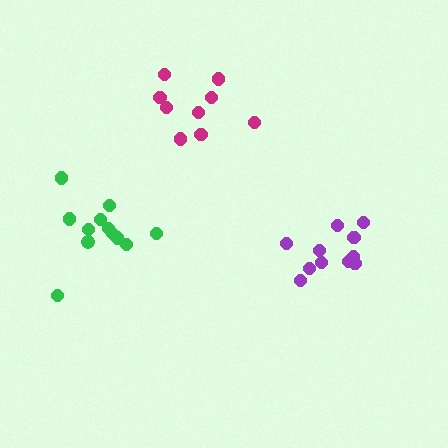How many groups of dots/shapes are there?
There are 3 groups.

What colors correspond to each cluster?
The clusters are colored: magenta, green, purple.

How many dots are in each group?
Group 1: 9 dots, Group 2: 12 dots, Group 3: 11 dots (32 total).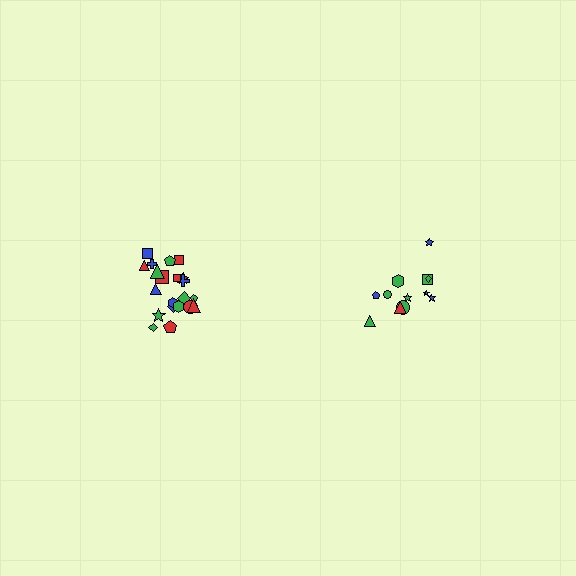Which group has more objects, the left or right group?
The left group.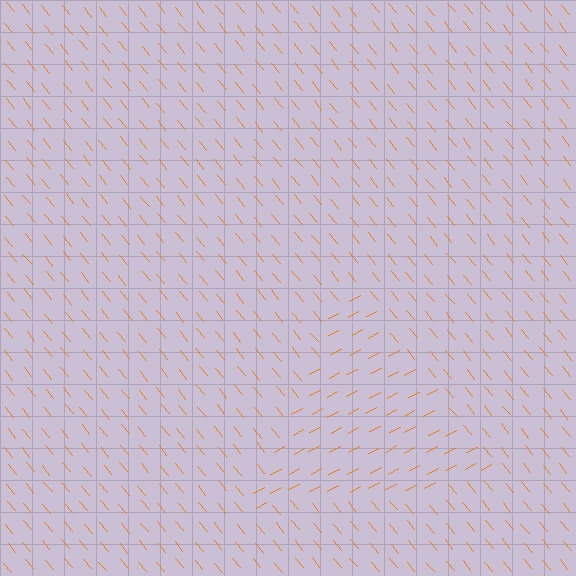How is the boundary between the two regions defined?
The boundary is defined purely by a change in line orientation (approximately 79 degrees difference). All lines are the same color and thickness.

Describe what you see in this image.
The image is filled with small orange line segments. A triangle region in the image has lines oriented differently from the surrounding lines, creating a visible texture boundary.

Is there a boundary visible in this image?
Yes, there is a texture boundary formed by a change in line orientation.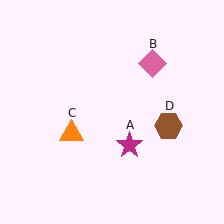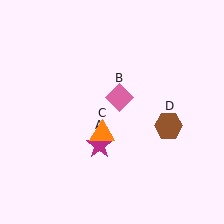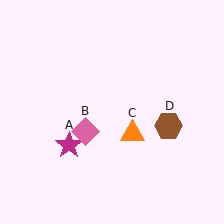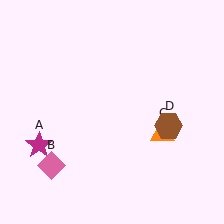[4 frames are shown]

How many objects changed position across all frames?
3 objects changed position: magenta star (object A), pink diamond (object B), orange triangle (object C).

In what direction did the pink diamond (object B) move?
The pink diamond (object B) moved down and to the left.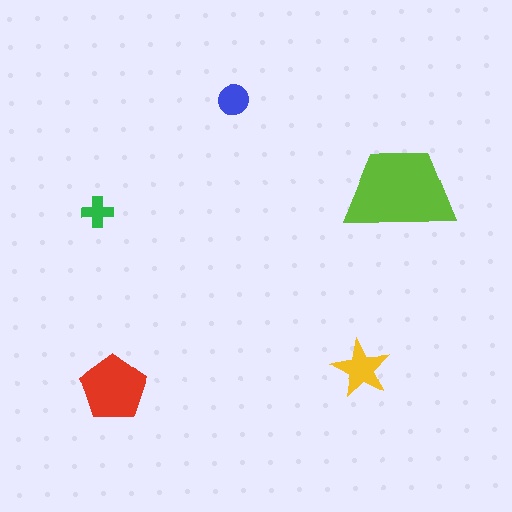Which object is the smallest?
The green cross.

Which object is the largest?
The lime trapezoid.